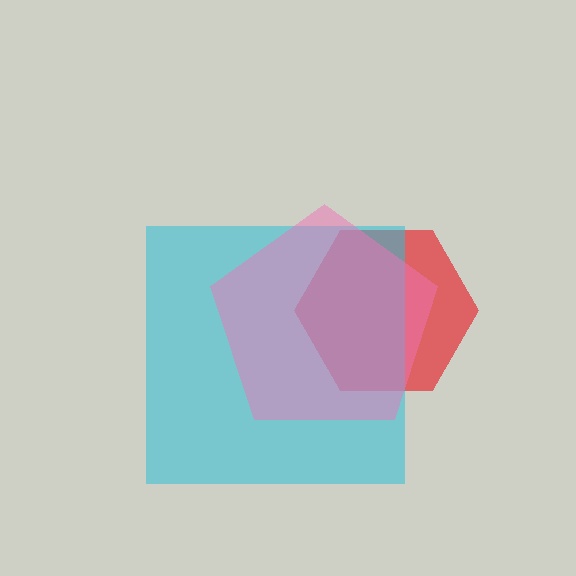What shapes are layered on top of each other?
The layered shapes are: a red hexagon, a cyan square, a pink pentagon.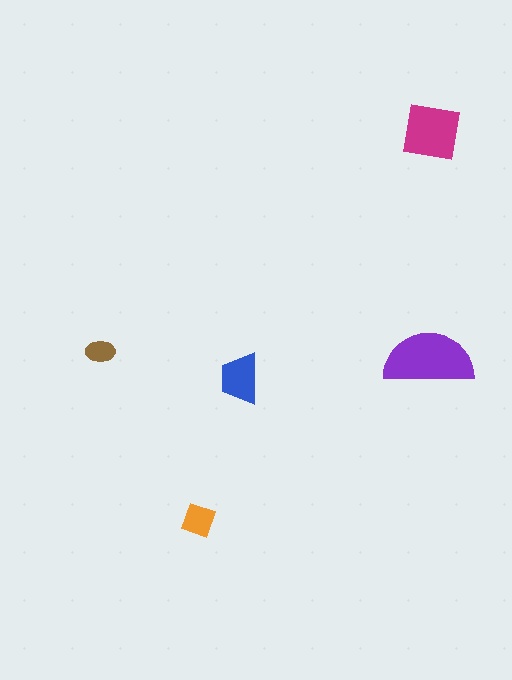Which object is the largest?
The purple semicircle.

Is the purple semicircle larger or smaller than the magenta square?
Larger.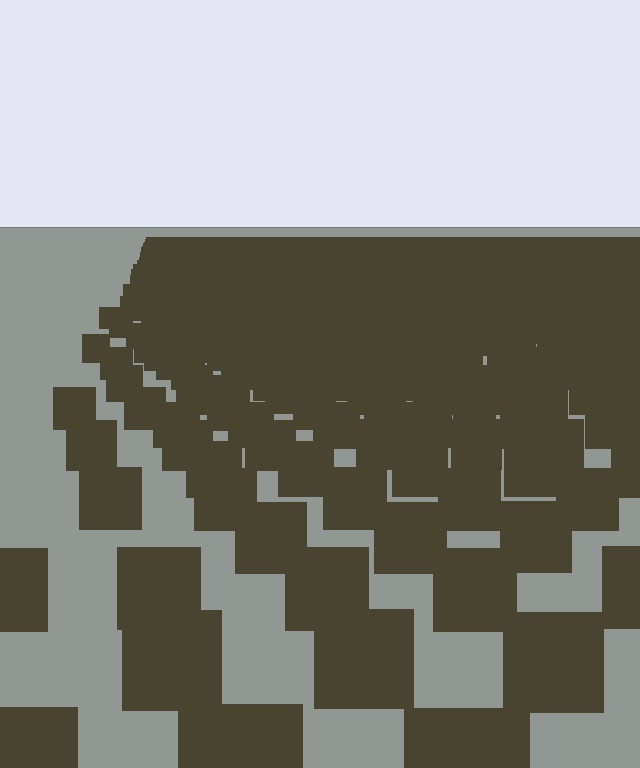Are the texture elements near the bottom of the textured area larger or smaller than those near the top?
Larger. Near the bottom, elements are closer to the viewer and appear at a bigger on-screen size.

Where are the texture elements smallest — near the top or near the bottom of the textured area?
Near the top.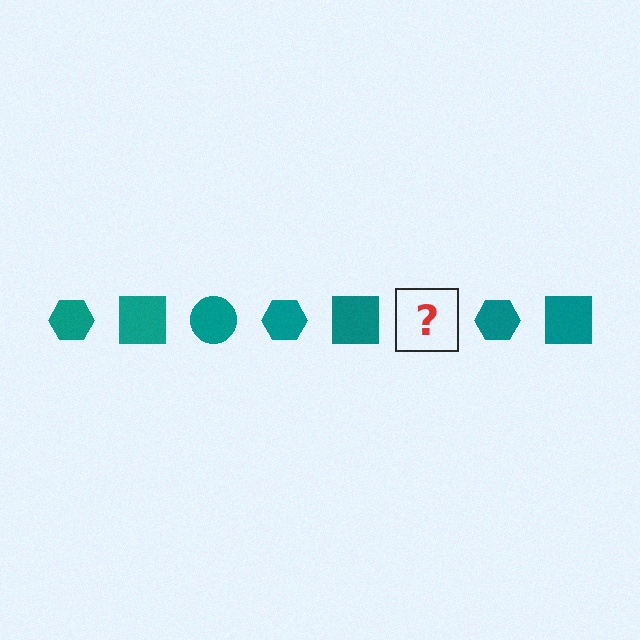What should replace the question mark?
The question mark should be replaced with a teal circle.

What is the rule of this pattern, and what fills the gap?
The rule is that the pattern cycles through hexagon, square, circle shapes in teal. The gap should be filled with a teal circle.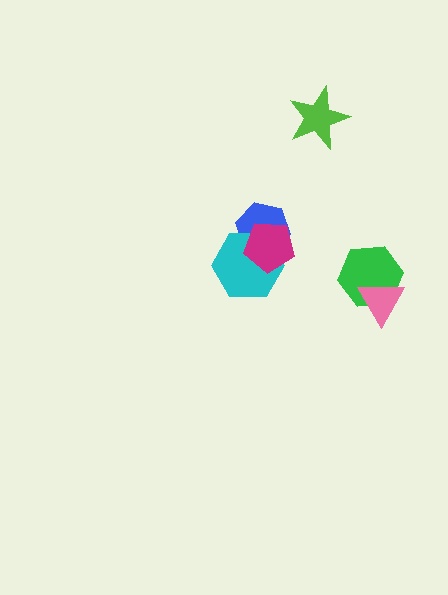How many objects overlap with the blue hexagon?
2 objects overlap with the blue hexagon.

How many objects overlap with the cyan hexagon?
2 objects overlap with the cyan hexagon.